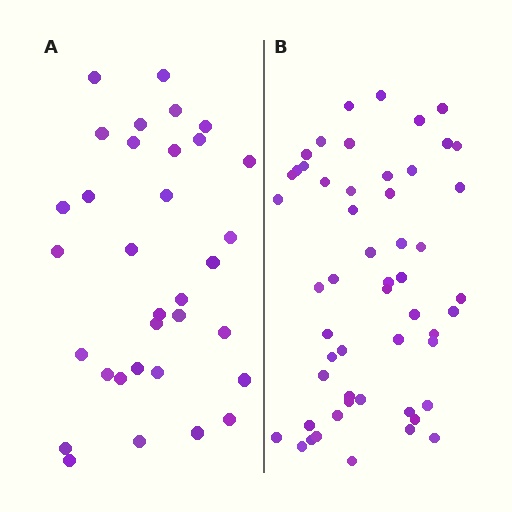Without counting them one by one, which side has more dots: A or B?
Region B (the right region) has more dots.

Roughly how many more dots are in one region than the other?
Region B has approximately 20 more dots than region A.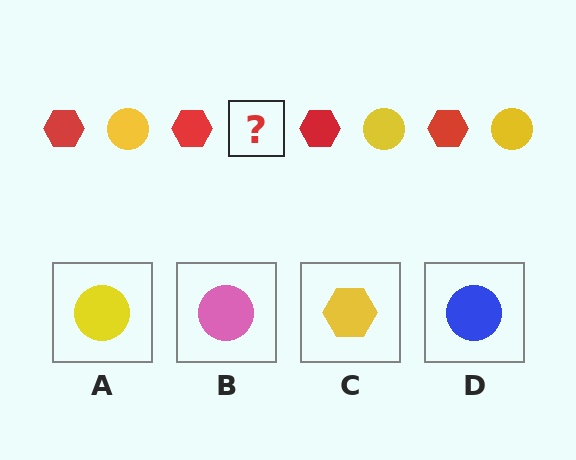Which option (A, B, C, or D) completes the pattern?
A.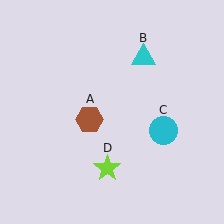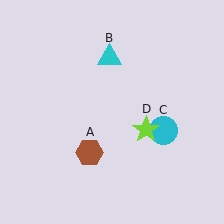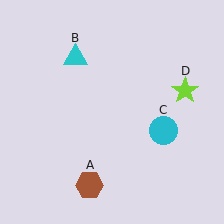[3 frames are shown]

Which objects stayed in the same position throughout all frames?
Cyan circle (object C) remained stationary.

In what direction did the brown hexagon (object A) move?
The brown hexagon (object A) moved down.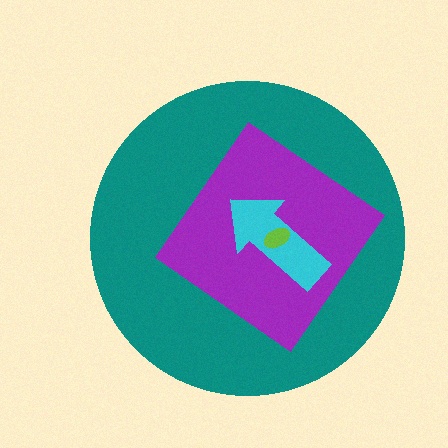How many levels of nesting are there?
4.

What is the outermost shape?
The teal circle.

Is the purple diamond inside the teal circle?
Yes.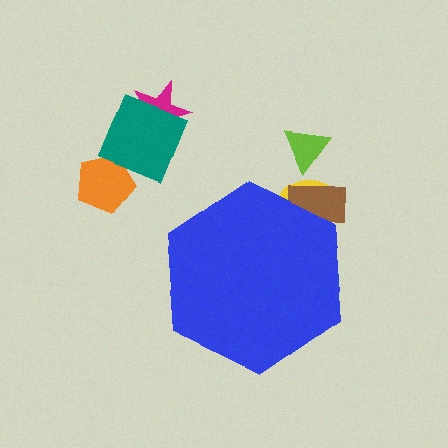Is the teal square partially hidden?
No, the teal square is fully visible.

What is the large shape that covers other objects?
A blue hexagon.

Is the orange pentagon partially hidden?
No, the orange pentagon is fully visible.